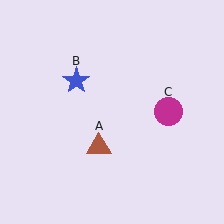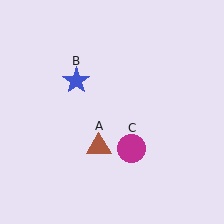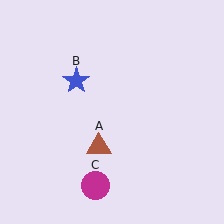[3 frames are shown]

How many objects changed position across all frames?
1 object changed position: magenta circle (object C).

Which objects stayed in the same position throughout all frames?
Brown triangle (object A) and blue star (object B) remained stationary.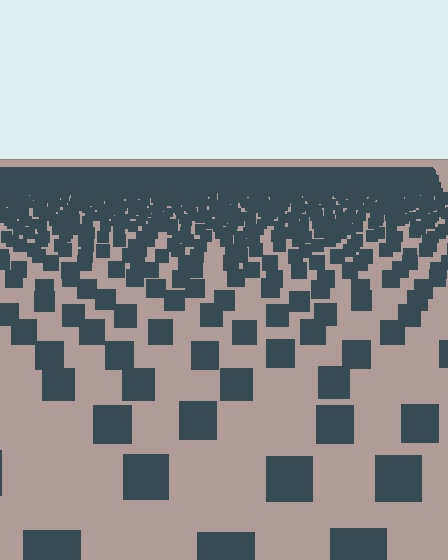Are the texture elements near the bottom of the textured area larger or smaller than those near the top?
Larger. Near the bottom, elements are closer to the viewer and appear at a bigger on-screen size.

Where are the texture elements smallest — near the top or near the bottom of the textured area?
Near the top.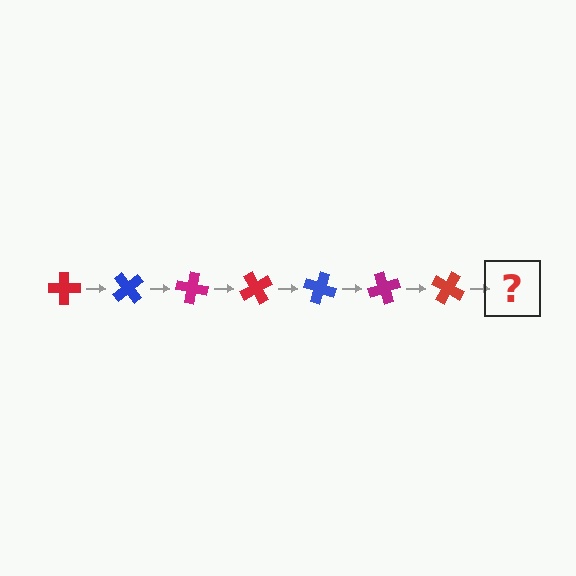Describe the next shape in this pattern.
It should be a blue cross, rotated 350 degrees from the start.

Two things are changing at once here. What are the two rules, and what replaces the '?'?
The two rules are that it rotates 50 degrees each step and the color cycles through red, blue, and magenta. The '?' should be a blue cross, rotated 350 degrees from the start.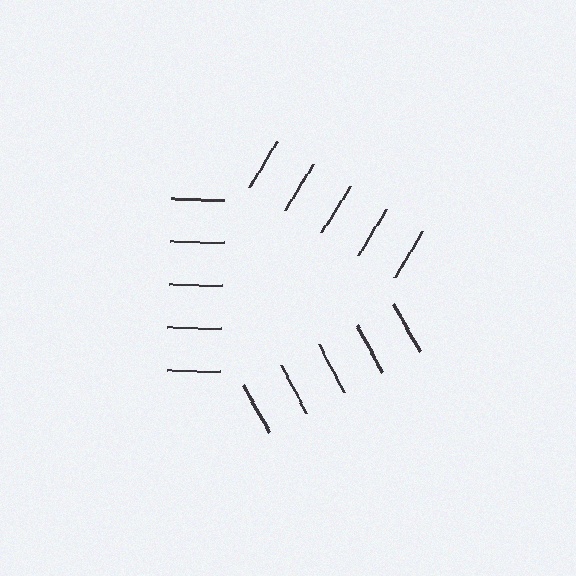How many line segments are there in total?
15 — 5 along each of the 3 edges.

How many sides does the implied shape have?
3 sides — the line-ends trace a triangle.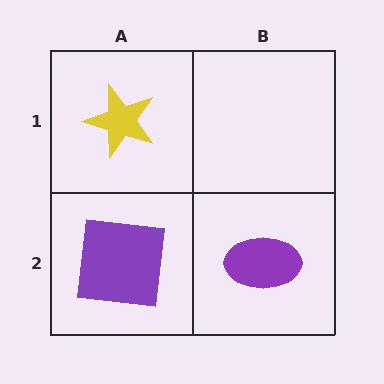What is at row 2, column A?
A purple square.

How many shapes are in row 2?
2 shapes.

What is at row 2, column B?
A purple ellipse.